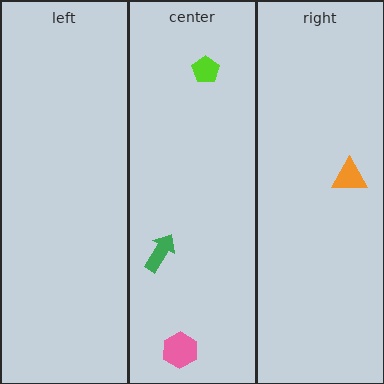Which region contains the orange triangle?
The right region.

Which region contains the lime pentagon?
The center region.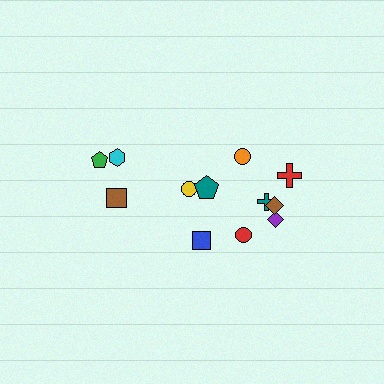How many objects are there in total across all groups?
There are 12 objects.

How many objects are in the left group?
There are 4 objects.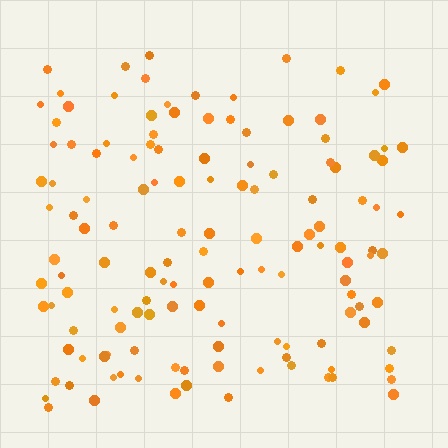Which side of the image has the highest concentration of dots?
The bottom.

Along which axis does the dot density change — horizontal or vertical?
Vertical.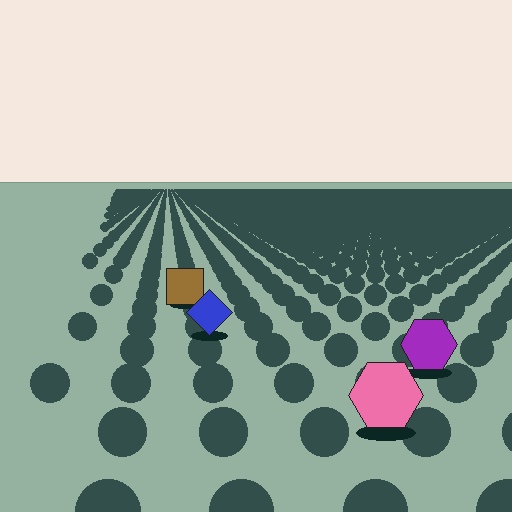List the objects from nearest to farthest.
From nearest to farthest: the pink hexagon, the purple hexagon, the blue diamond, the brown square.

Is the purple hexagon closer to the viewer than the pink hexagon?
No. The pink hexagon is closer — you can tell from the texture gradient: the ground texture is coarser near it.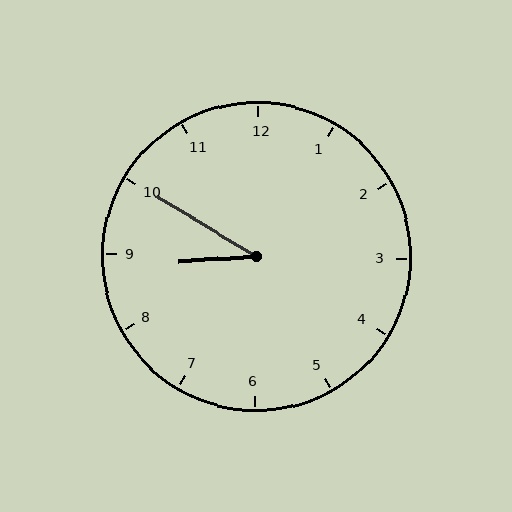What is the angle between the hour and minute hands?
Approximately 35 degrees.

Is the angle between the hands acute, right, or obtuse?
It is acute.